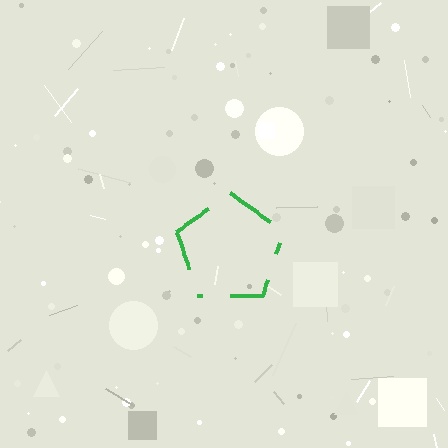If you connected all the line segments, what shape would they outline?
They would outline a pentagon.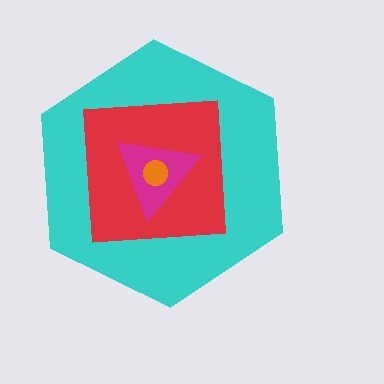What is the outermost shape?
The cyan hexagon.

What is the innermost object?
The orange circle.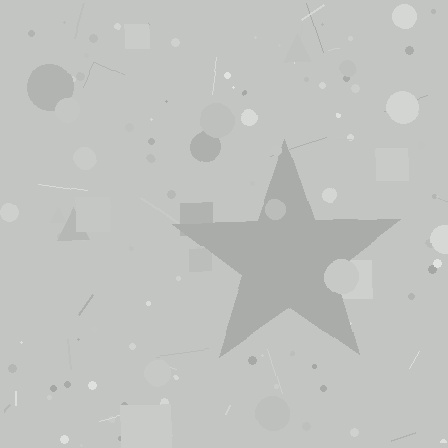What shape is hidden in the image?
A star is hidden in the image.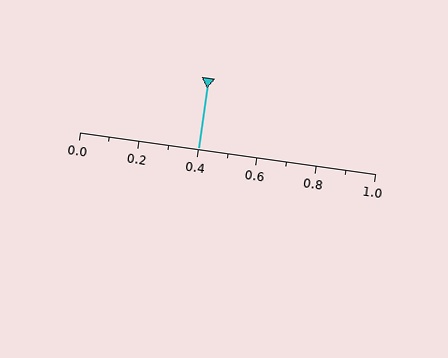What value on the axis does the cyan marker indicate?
The marker indicates approximately 0.4.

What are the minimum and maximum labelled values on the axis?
The axis runs from 0.0 to 1.0.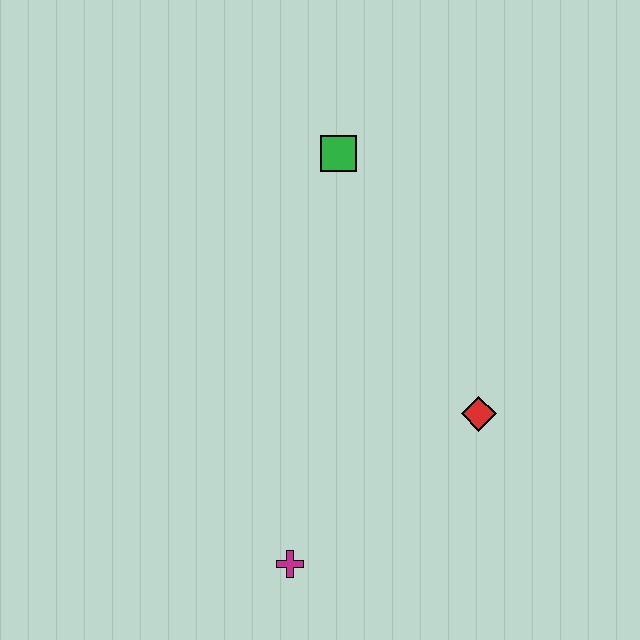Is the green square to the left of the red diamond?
Yes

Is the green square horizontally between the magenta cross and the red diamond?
Yes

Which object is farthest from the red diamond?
The green square is farthest from the red diamond.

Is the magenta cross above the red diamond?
No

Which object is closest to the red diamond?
The magenta cross is closest to the red diamond.